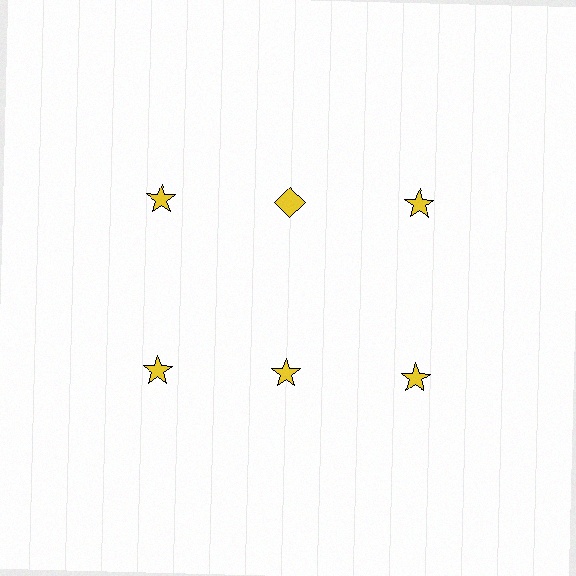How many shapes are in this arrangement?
There are 6 shapes arranged in a grid pattern.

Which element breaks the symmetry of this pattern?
The yellow diamond in the top row, second from left column breaks the symmetry. All other shapes are yellow stars.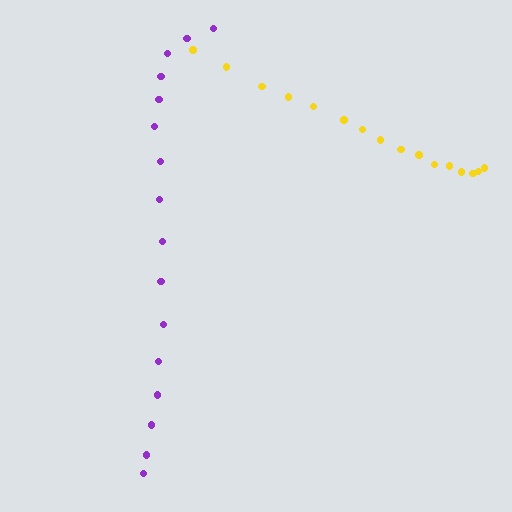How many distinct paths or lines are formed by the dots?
There are 2 distinct paths.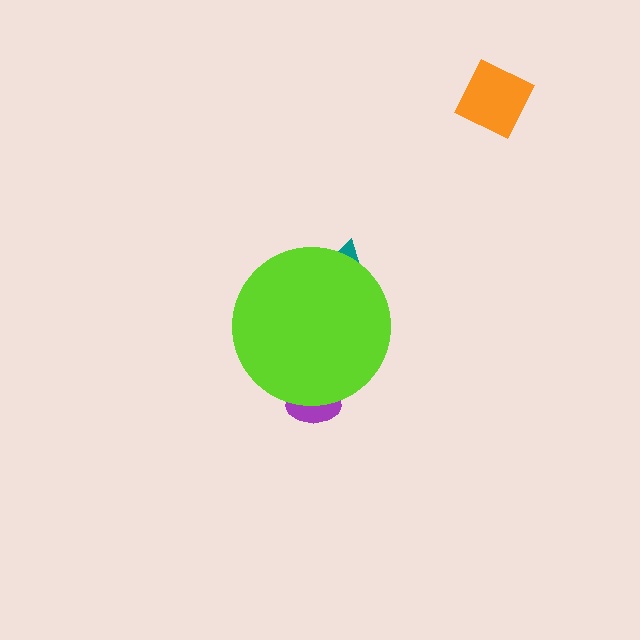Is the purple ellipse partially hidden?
Yes, the purple ellipse is partially hidden behind the lime circle.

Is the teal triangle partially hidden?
Yes, the teal triangle is partially hidden behind the lime circle.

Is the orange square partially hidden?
No, the orange square is fully visible.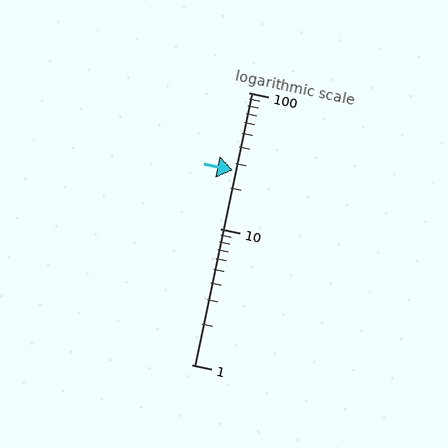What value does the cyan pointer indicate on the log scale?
The pointer indicates approximately 27.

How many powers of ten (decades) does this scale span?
The scale spans 2 decades, from 1 to 100.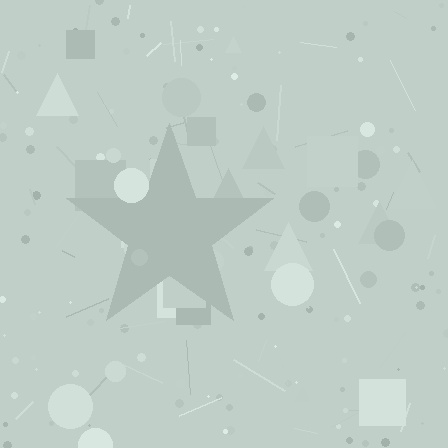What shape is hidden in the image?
A star is hidden in the image.